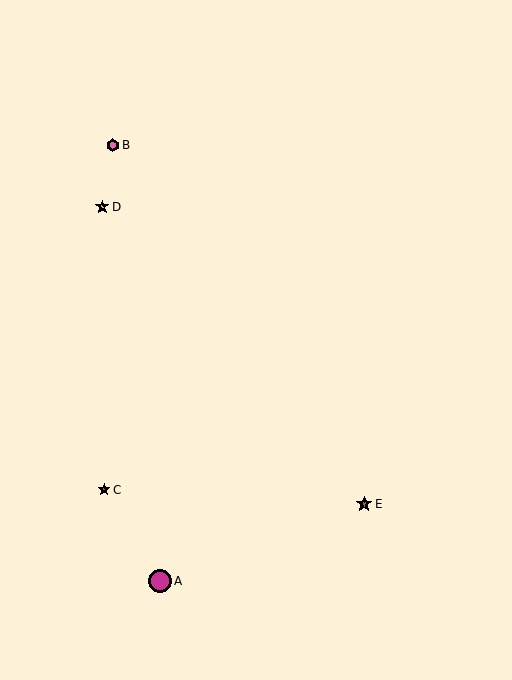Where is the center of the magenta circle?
The center of the magenta circle is at (160, 581).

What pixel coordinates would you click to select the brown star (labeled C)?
Click at (104, 490) to select the brown star C.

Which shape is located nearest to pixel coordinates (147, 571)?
The magenta circle (labeled A) at (160, 581) is nearest to that location.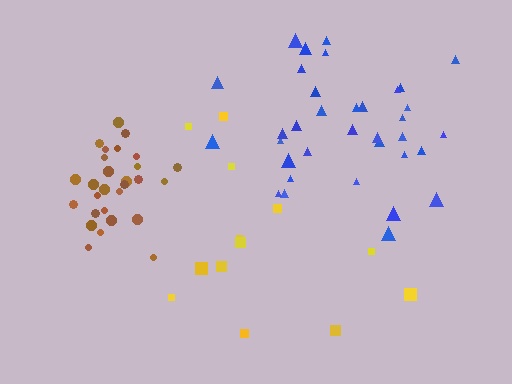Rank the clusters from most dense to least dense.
brown, blue, yellow.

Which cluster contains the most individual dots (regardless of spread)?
Blue (35).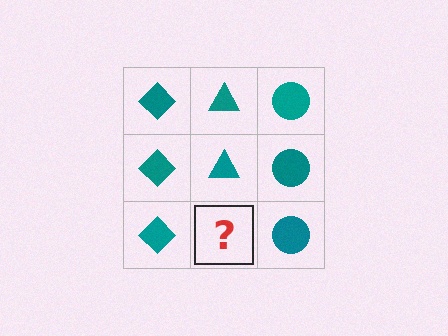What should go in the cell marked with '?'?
The missing cell should contain a teal triangle.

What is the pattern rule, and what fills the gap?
The rule is that each column has a consistent shape. The gap should be filled with a teal triangle.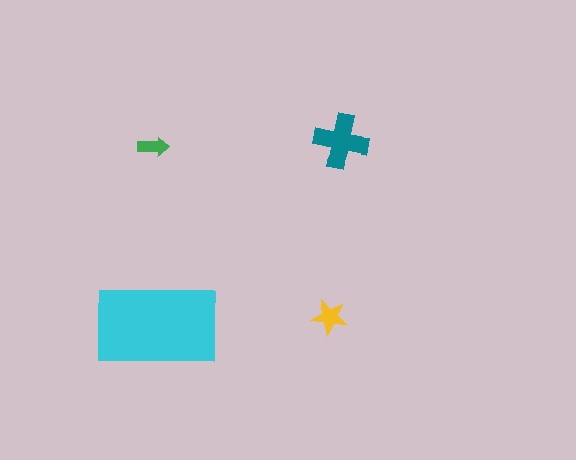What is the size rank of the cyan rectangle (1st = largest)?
1st.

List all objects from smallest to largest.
The green arrow, the yellow star, the teal cross, the cyan rectangle.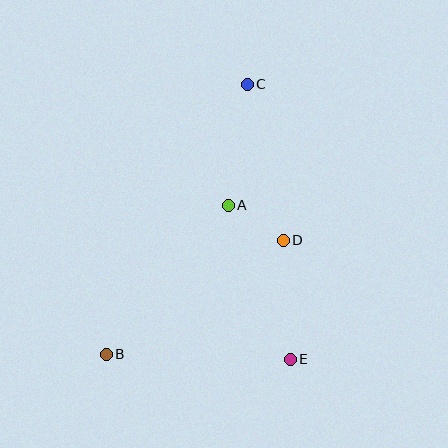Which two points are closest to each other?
Points A and D are closest to each other.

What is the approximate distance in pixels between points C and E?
The distance between C and E is approximately 279 pixels.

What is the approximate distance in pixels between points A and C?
The distance between A and C is approximately 122 pixels.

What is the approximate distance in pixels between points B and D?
The distance between B and D is approximately 210 pixels.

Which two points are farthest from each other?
Points B and C are farthest from each other.